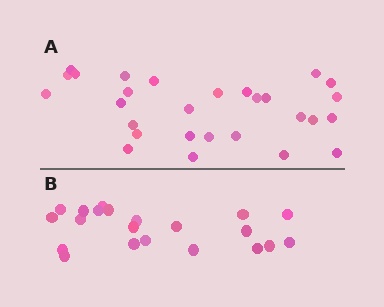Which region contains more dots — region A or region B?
Region A (the top region) has more dots.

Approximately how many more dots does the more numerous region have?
Region A has roughly 8 or so more dots than region B.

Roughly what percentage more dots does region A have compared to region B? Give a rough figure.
About 35% more.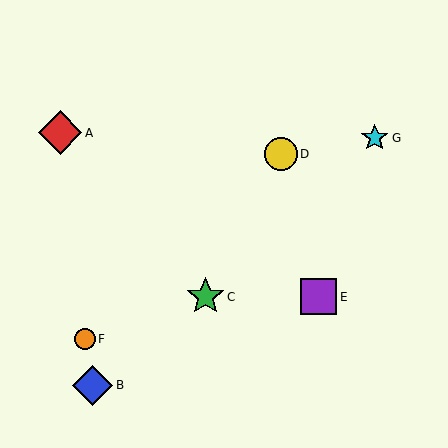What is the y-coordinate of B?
Object B is at y≈385.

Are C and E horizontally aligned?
Yes, both are at y≈297.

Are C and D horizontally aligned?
No, C is at y≈297 and D is at y≈154.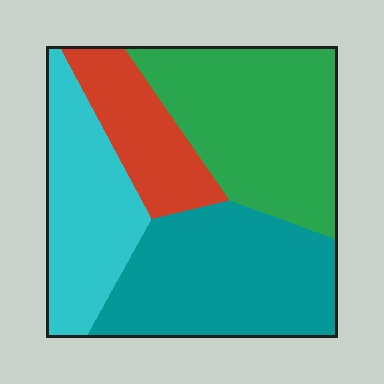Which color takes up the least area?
Red, at roughly 15%.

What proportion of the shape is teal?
Teal takes up between a sixth and a third of the shape.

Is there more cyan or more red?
Cyan.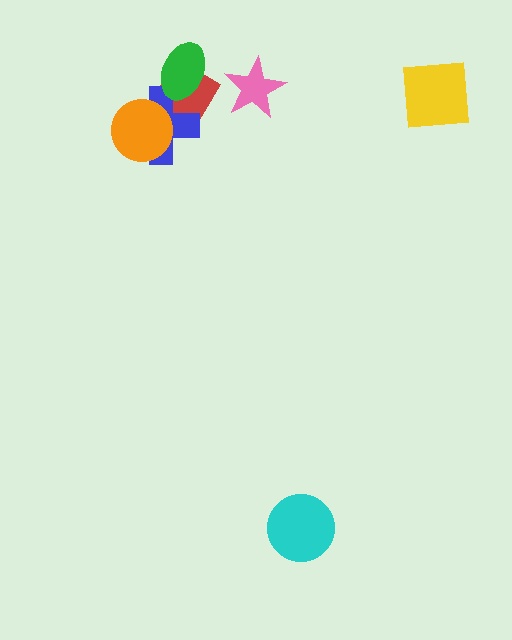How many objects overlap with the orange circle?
2 objects overlap with the orange circle.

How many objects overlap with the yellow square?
0 objects overlap with the yellow square.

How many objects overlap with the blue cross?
3 objects overlap with the blue cross.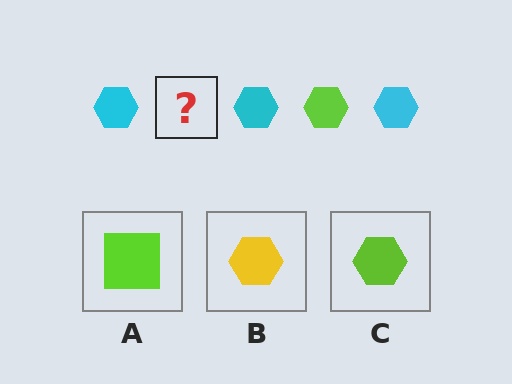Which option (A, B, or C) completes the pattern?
C.